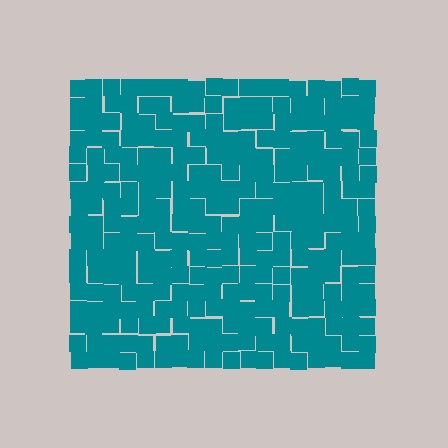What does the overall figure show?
The overall figure shows a square.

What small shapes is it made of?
It is made of small squares.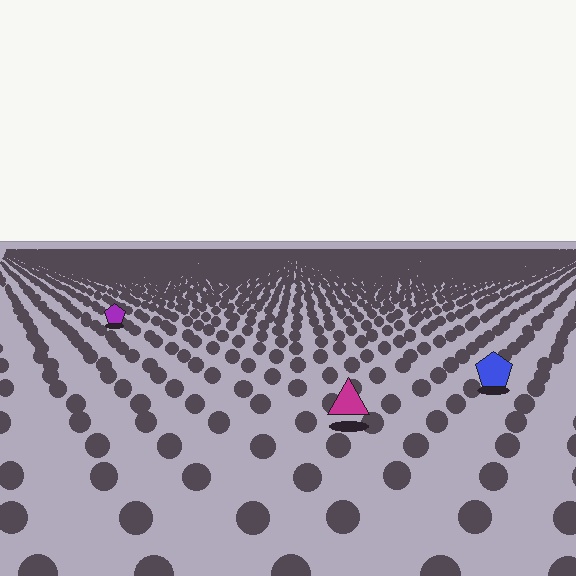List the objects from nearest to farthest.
From nearest to farthest: the magenta triangle, the blue pentagon, the purple pentagon.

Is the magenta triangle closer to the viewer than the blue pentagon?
Yes. The magenta triangle is closer — you can tell from the texture gradient: the ground texture is coarser near it.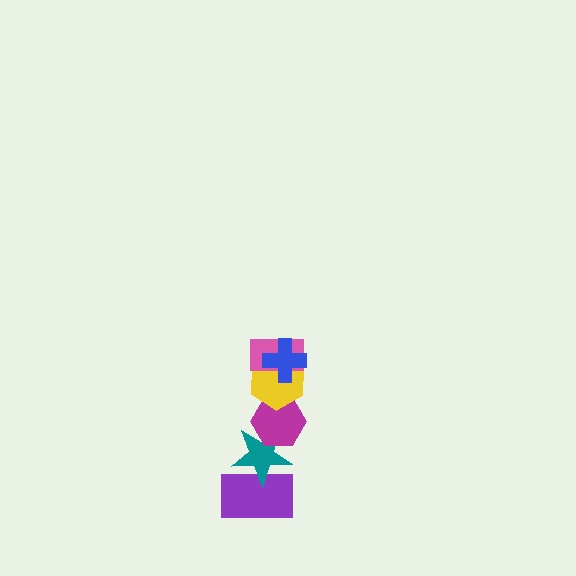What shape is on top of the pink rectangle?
The blue cross is on top of the pink rectangle.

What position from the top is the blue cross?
The blue cross is 1st from the top.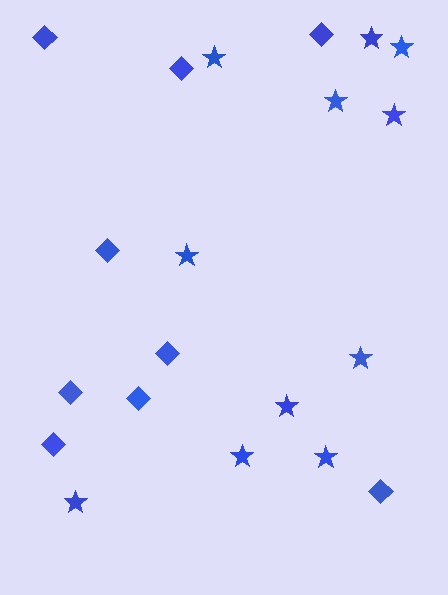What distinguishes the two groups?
There are 2 groups: one group of diamonds (9) and one group of stars (11).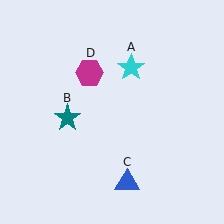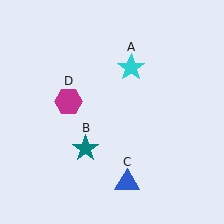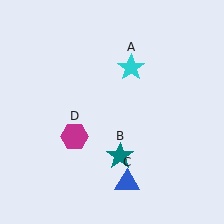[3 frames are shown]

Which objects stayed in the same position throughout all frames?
Cyan star (object A) and blue triangle (object C) remained stationary.